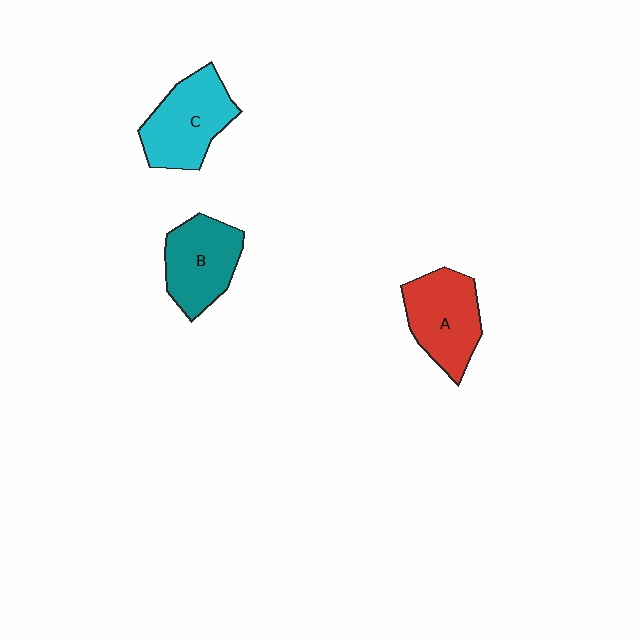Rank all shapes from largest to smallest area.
From largest to smallest: C (cyan), A (red), B (teal).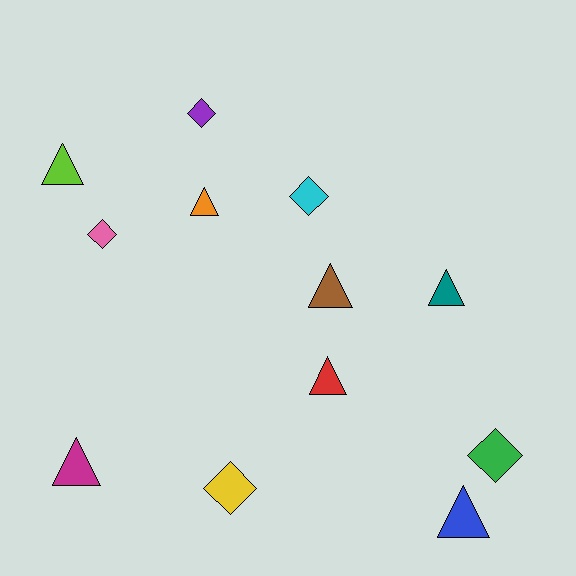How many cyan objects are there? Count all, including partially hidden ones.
There is 1 cyan object.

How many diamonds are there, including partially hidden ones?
There are 5 diamonds.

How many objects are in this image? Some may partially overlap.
There are 12 objects.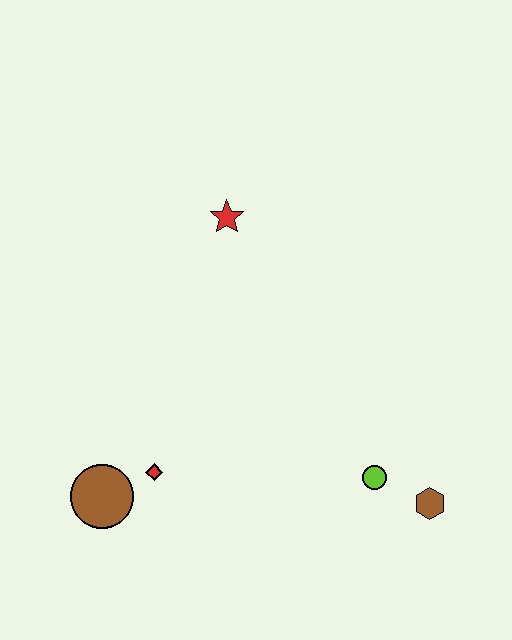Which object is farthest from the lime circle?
The red star is farthest from the lime circle.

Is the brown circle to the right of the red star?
No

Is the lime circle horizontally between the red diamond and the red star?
No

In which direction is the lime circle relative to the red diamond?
The lime circle is to the right of the red diamond.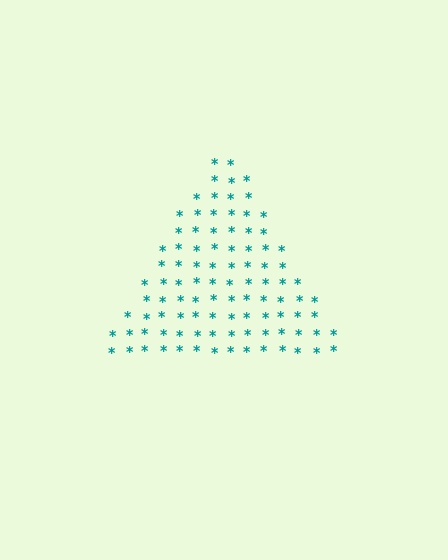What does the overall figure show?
The overall figure shows a triangle.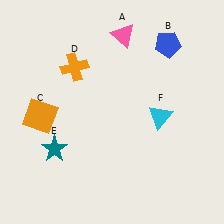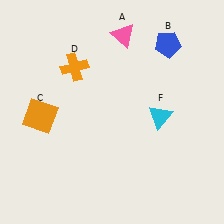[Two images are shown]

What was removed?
The teal star (E) was removed in Image 2.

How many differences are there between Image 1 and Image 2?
There is 1 difference between the two images.